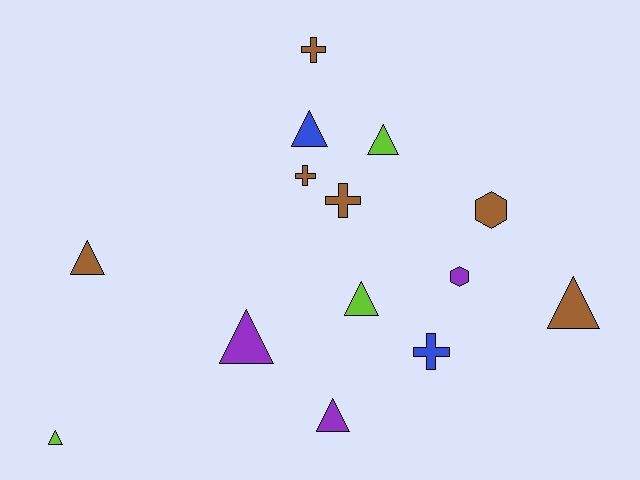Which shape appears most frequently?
Triangle, with 8 objects.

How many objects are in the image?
There are 14 objects.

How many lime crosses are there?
There are no lime crosses.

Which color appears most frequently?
Brown, with 6 objects.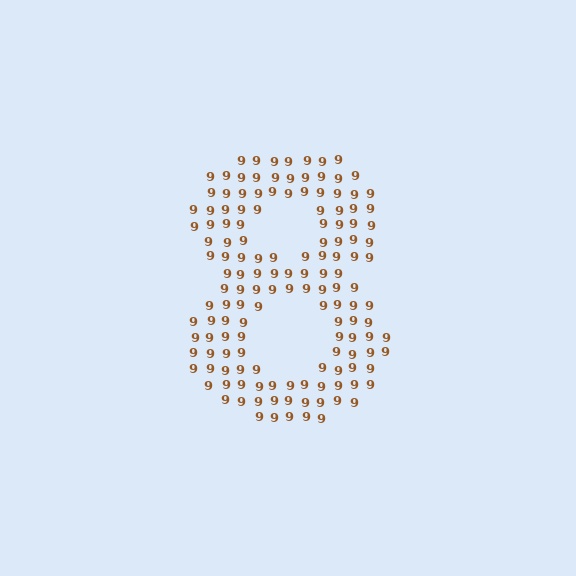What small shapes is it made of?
It is made of small digit 9's.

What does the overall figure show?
The overall figure shows the digit 8.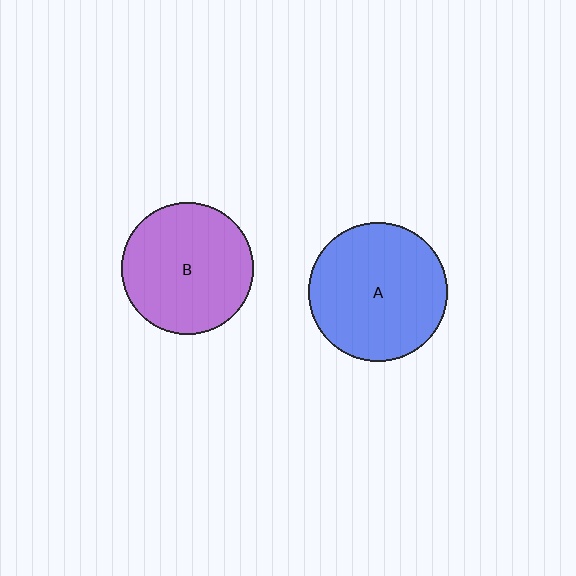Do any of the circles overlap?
No, none of the circles overlap.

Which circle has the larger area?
Circle A (blue).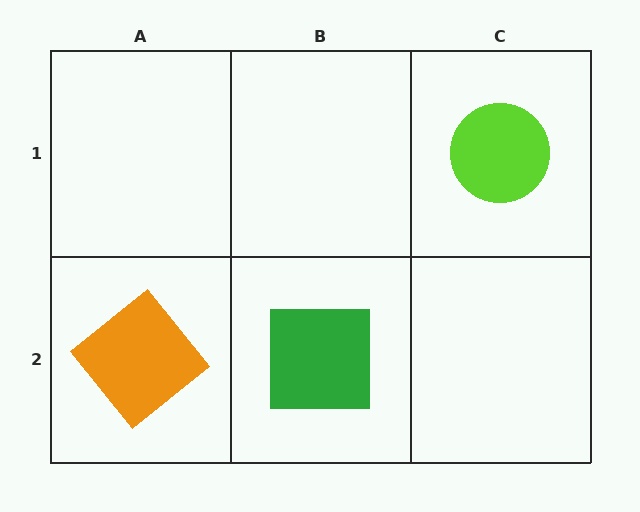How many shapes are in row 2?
2 shapes.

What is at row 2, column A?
An orange diamond.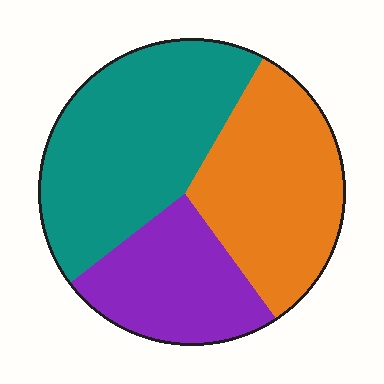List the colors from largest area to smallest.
From largest to smallest: teal, orange, purple.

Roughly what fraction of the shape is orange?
Orange takes up about one third (1/3) of the shape.